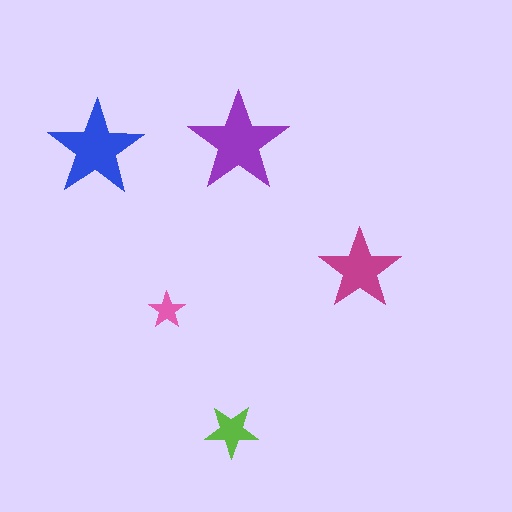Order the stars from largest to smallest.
the purple one, the blue one, the magenta one, the lime one, the pink one.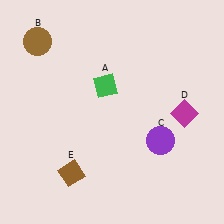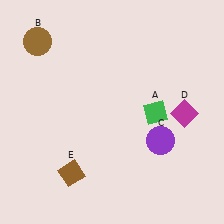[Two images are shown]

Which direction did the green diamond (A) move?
The green diamond (A) moved right.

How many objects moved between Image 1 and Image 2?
1 object moved between the two images.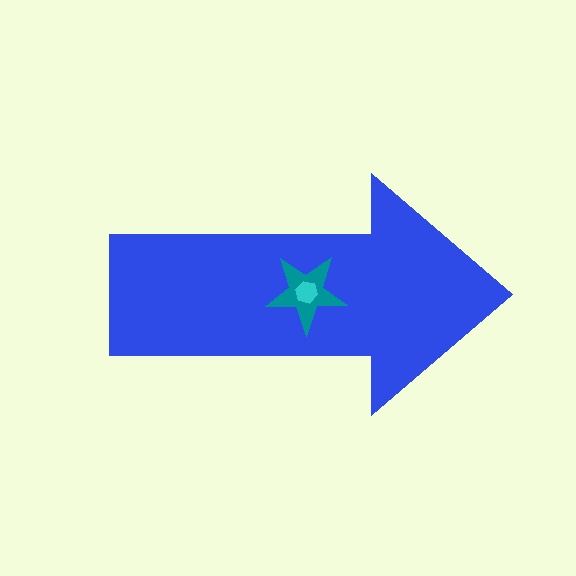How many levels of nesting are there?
3.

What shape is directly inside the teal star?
The cyan hexagon.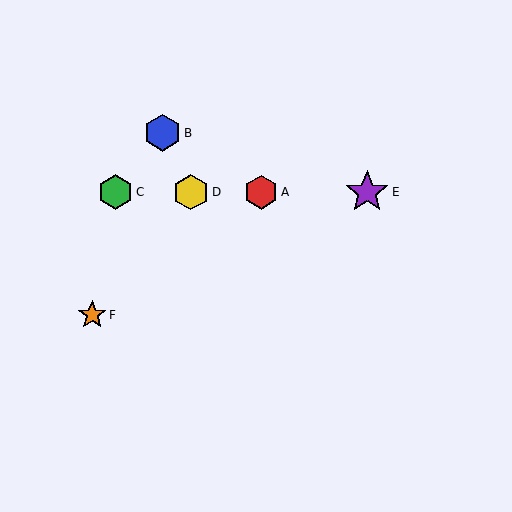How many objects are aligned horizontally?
4 objects (A, C, D, E) are aligned horizontally.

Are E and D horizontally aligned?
Yes, both are at y≈192.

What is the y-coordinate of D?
Object D is at y≈192.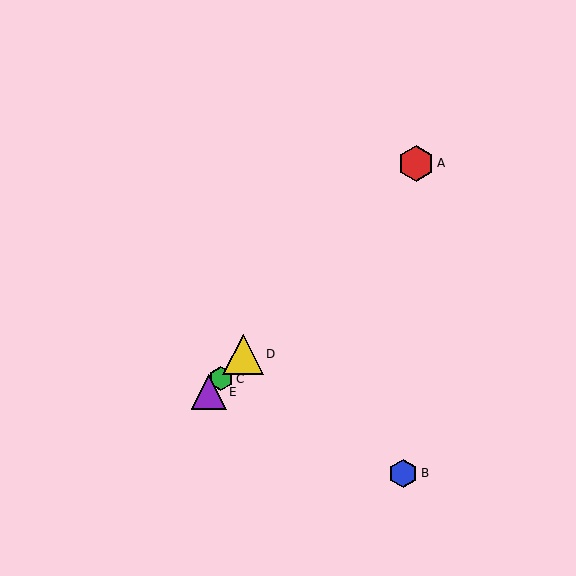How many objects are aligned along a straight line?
4 objects (A, C, D, E) are aligned along a straight line.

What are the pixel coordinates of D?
Object D is at (243, 354).